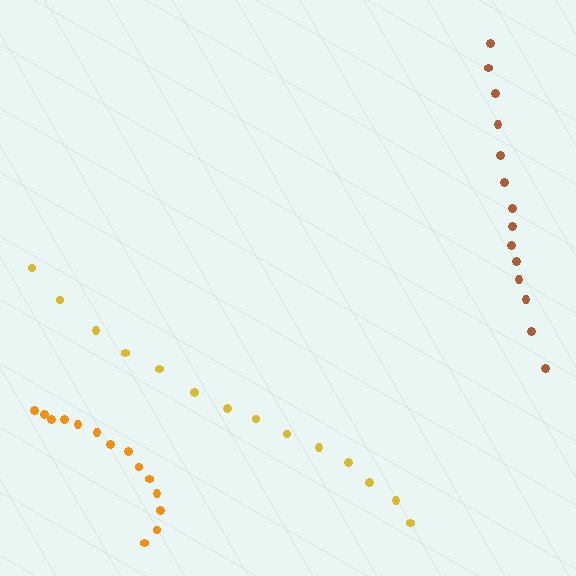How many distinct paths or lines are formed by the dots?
There are 3 distinct paths.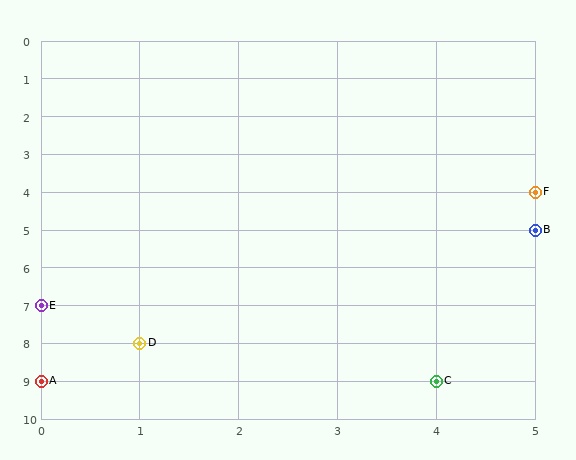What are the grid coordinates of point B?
Point B is at grid coordinates (5, 5).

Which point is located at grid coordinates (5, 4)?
Point F is at (5, 4).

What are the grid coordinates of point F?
Point F is at grid coordinates (5, 4).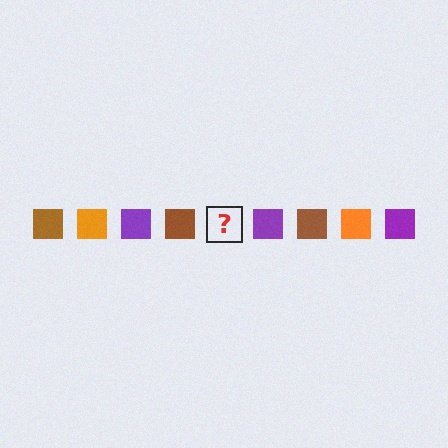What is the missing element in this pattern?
The missing element is an orange square.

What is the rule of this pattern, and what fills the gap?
The rule is that the pattern cycles through brown, orange, purple squares. The gap should be filled with an orange square.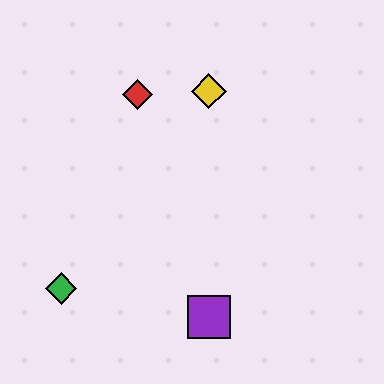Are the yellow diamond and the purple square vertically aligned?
Yes, both are at x≈209.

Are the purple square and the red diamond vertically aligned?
No, the purple square is at x≈209 and the red diamond is at x≈138.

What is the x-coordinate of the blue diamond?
The blue diamond is at x≈209.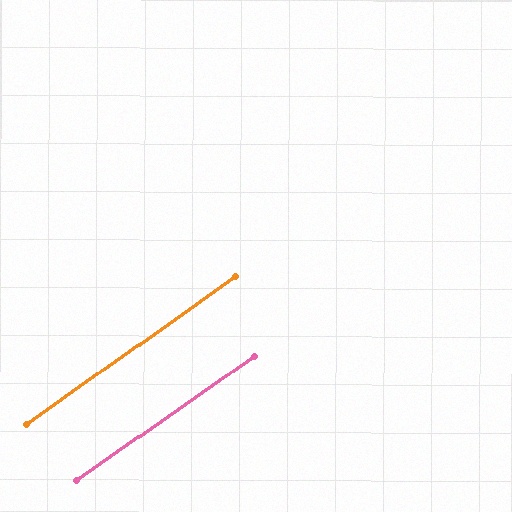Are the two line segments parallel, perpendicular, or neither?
Parallel — their directions differ by only 0.4°.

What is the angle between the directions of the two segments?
Approximately 0 degrees.